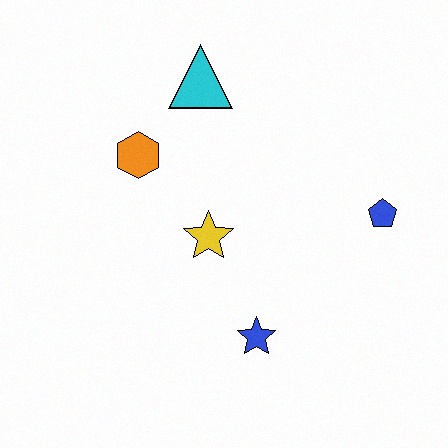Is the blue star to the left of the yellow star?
No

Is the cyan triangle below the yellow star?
No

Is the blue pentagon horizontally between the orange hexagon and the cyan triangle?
No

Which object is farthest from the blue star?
The cyan triangle is farthest from the blue star.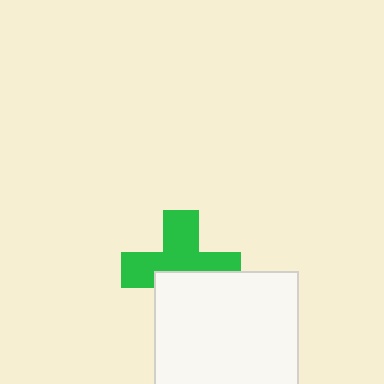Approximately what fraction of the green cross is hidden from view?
Roughly 40% of the green cross is hidden behind the white rectangle.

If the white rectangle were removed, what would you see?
You would see the complete green cross.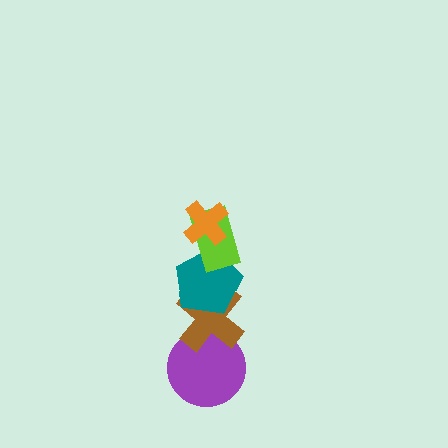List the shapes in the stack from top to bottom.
From top to bottom: the orange cross, the lime rectangle, the teal pentagon, the brown cross, the purple circle.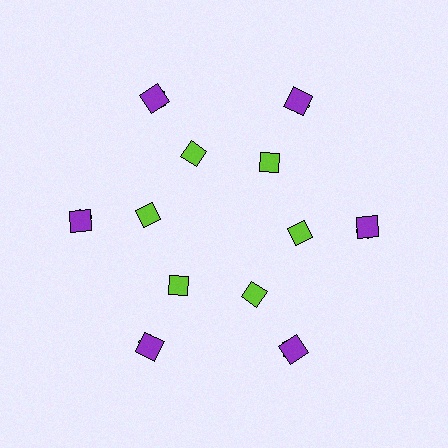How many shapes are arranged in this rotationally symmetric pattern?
There are 18 shapes, arranged in 6 groups of 3.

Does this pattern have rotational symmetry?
Yes, this pattern has 6-fold rotational symmetry. It looks the same after rotating 60 degrees around the center.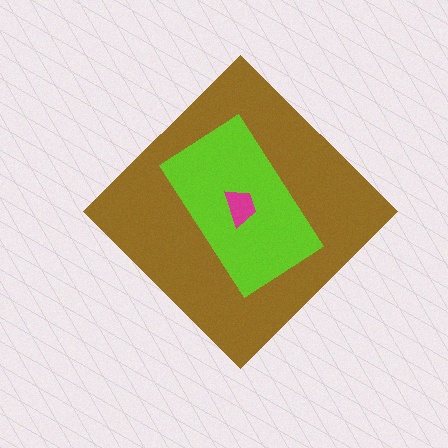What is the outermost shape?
The brown diamond.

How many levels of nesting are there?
3.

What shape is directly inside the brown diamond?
The lime rectangle.